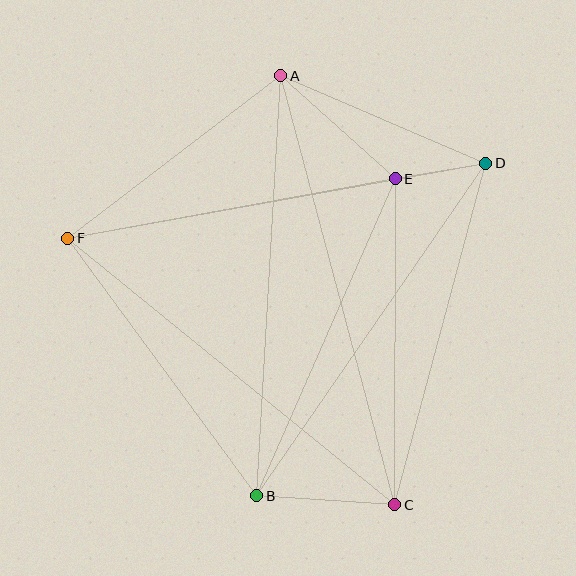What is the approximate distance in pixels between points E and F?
The distance between E and F is approximately 333 pixels.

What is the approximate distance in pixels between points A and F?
The distance between A and F is approximately 268 pixels.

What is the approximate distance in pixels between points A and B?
The distance between A and B is approximately 421 pixels.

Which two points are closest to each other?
Points D and E are closest to each other.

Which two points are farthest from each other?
Points A and C are farthest from each other.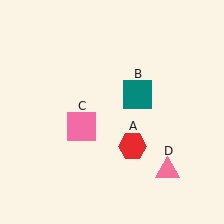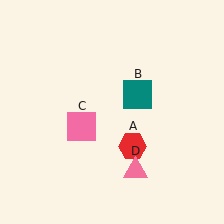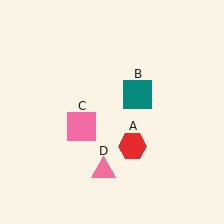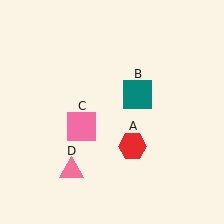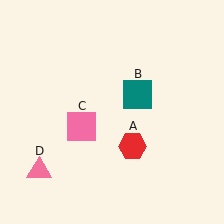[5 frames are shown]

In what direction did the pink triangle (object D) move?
The pink triangle (object D) moved left.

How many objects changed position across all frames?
1 object changed position: pink triangle (object D).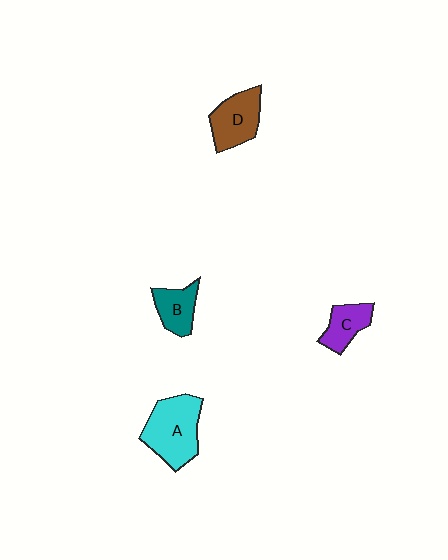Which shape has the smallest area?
Shape C (purple).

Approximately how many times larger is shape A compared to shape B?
Approximately 1.9 times.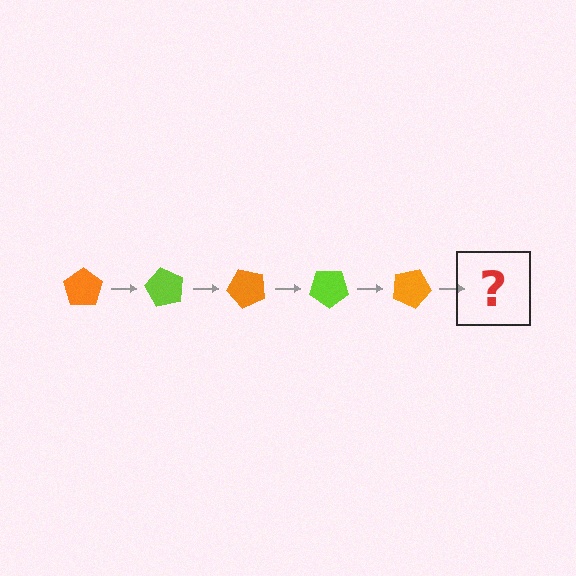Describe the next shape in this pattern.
It should be a lime pentagon, rotated 300 degrees from the start.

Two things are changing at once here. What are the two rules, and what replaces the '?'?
The two rules are that it rotates 60 degrees each step and the color cycles through orange and lime. The '?' should be a lime pentagon, rotated 300 degrees from the start.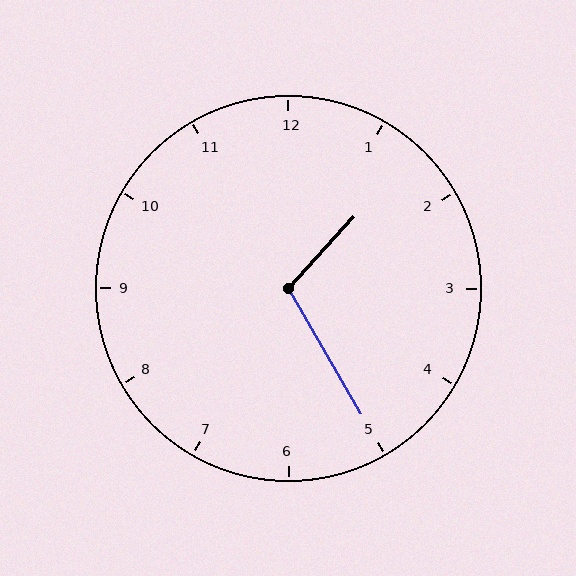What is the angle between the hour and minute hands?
Approximately 108 degrees.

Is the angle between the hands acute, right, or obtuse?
It is obtuse.